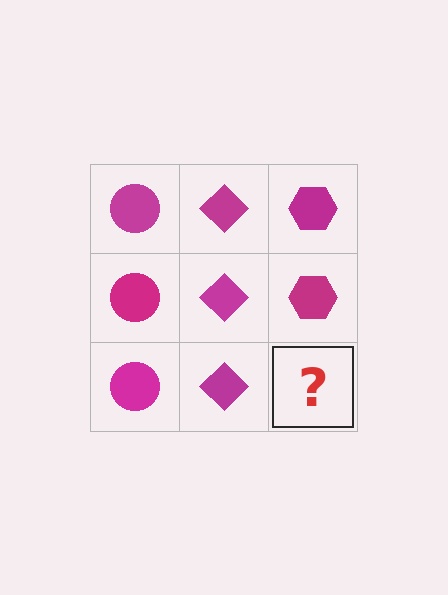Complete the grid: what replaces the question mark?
The question mark should be replaced with a magenta hexagon.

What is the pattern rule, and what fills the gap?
The rule is that each column has a consistent shape. The gap should be filled with a magenta hexagon.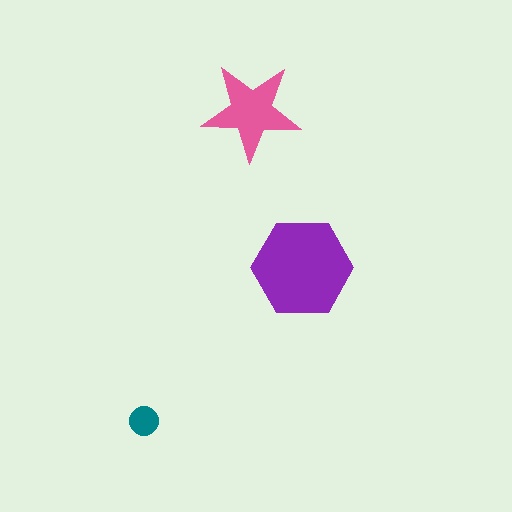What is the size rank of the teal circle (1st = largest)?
3rd.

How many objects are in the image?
There are 3 objects in the image.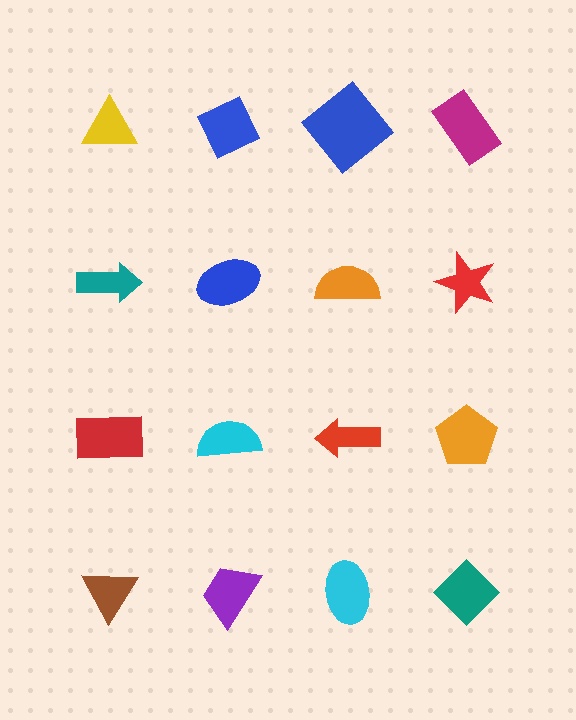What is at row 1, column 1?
A yellow triangle.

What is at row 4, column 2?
A purple trapezoid.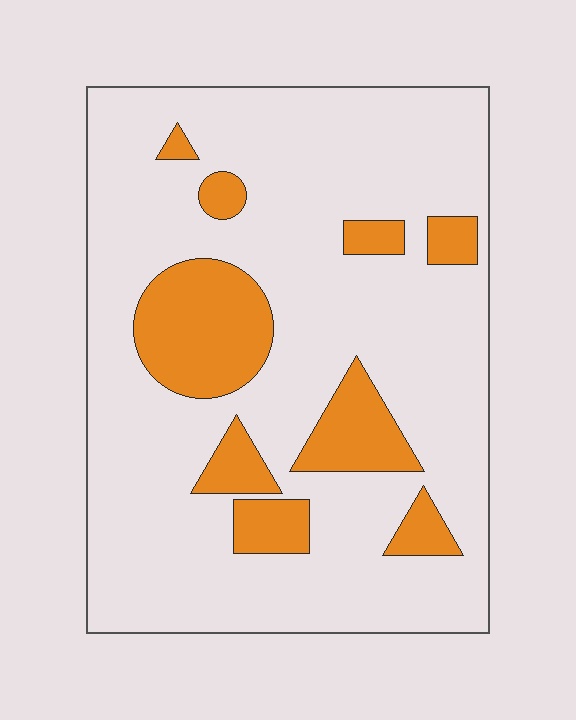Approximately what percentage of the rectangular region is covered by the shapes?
Approximately 20%.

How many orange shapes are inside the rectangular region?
9.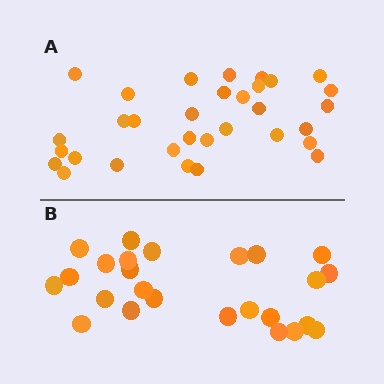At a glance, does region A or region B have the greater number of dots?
Region A (the top region) has more dots.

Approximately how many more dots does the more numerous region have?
Region A has roughly 8 or so more dots than region B.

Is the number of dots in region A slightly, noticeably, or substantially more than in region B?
Region A has noticeably more, but not dramatically so. The ratio is roughly 1.3 to 1.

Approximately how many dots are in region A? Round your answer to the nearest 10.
About 30 dots. (The exact count is 32, which rounds to 30.)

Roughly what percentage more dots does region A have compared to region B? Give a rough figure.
About 30% more.